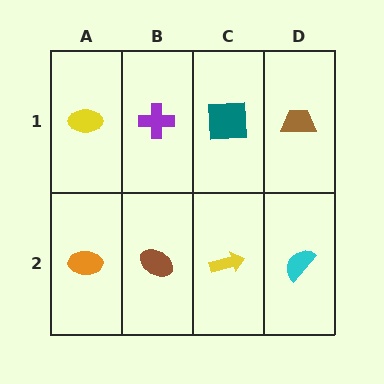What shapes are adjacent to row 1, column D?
A cyan semicircle (row 2, column D), a teal square (row 1, column C).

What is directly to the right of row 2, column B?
A yellow arrow.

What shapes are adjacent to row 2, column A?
A yellow ellipse (row 1, column A), a brown ellipse (row 2, column B).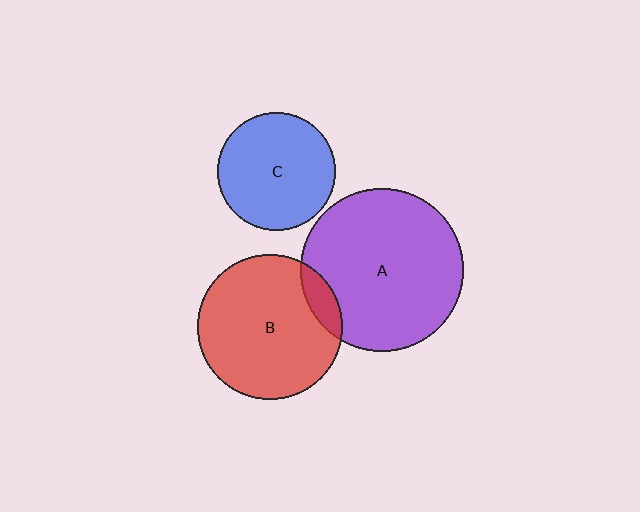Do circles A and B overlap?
Yes.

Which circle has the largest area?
Circle A (purple).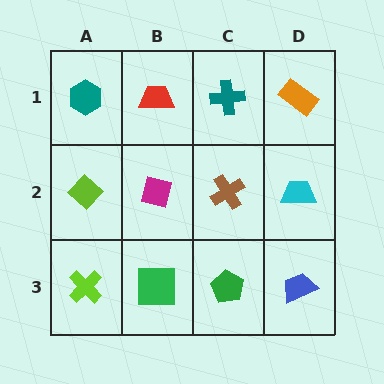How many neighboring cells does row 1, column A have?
2.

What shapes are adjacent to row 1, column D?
A cyan trapezoid (row 2, column D), a teal cross (row 1, column C).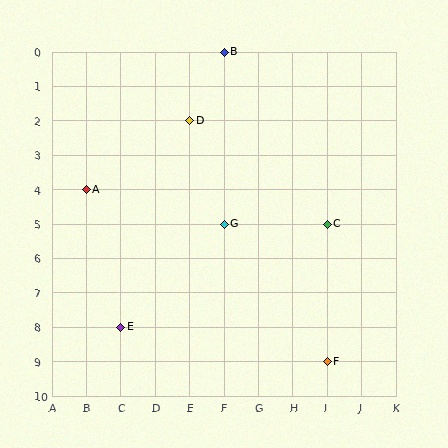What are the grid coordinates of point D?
Point D is at grid coordinates (E, 2).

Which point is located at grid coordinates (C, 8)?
Point E is at (C, 8).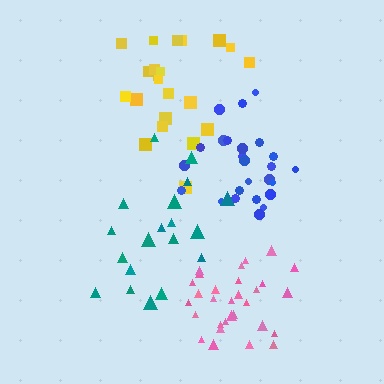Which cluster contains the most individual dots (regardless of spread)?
Pink (30).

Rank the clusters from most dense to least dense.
blue, pink, teal, yellow.